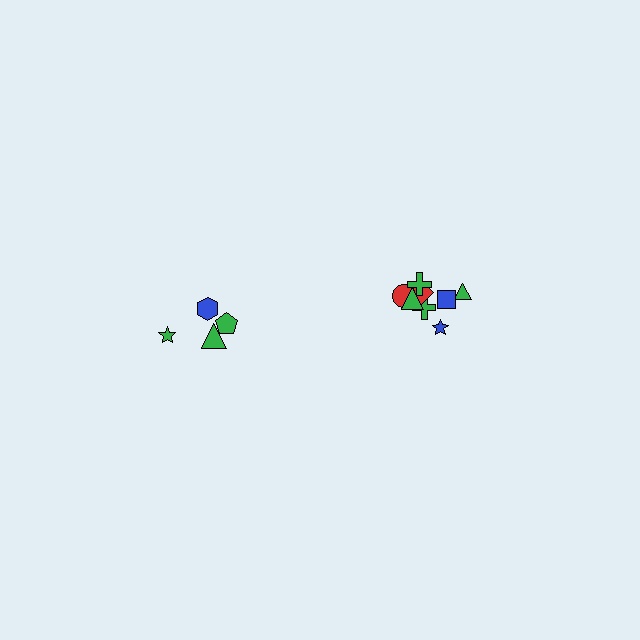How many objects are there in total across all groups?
There are 12 objects.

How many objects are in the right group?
There are 8 objects.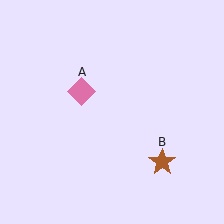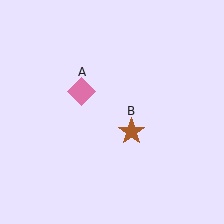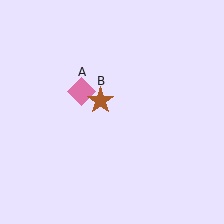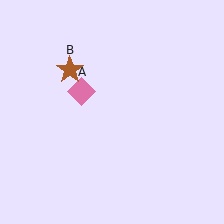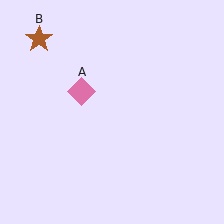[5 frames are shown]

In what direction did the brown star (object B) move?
The brown star (object B) moved up and to the left.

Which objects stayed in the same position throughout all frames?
Pink diamond (object A) remained stationary.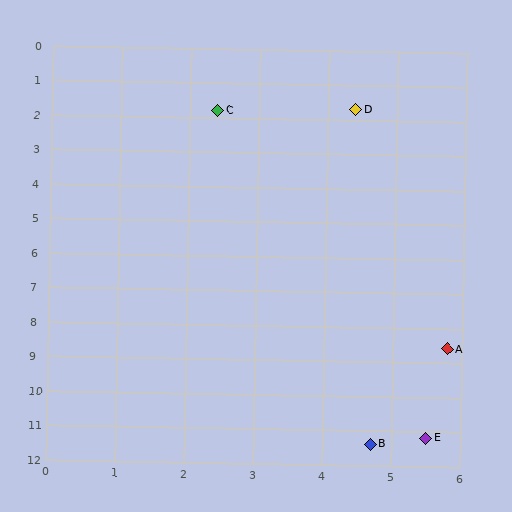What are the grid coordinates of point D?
Point D is at approximately (4.4, 1.7).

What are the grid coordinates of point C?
Point C is at approximately (2.4, 1.8).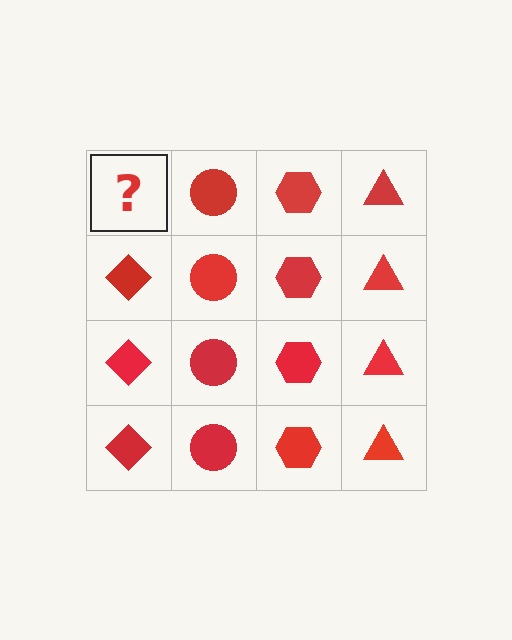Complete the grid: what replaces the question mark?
The question mark should be replaced with a red diamond.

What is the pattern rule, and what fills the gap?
The rule is that each column has a consistent shape. The gap should be filled with a red diamond.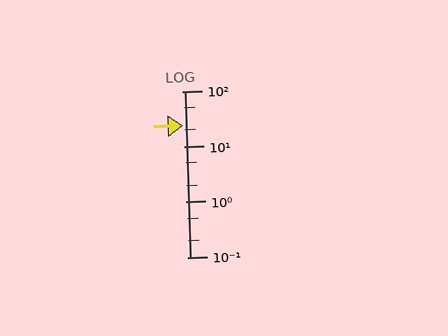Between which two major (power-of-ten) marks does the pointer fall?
The pointer is between 10 and 100.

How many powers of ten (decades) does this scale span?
The scale spans 3 decades, from 0.1 to 100.